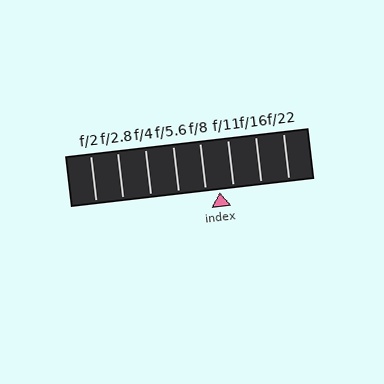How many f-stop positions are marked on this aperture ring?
There are 8 f-stop positions marked.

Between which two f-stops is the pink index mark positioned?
The index mark is between f/8 and f/11.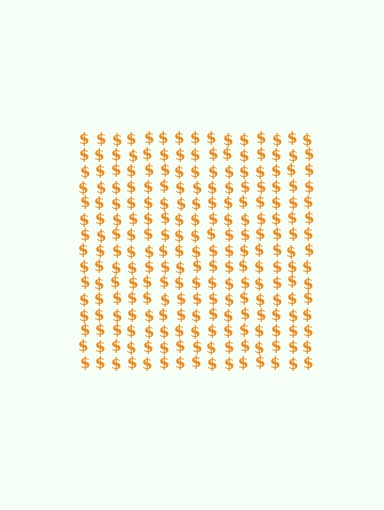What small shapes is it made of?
It is made of small dollar signs.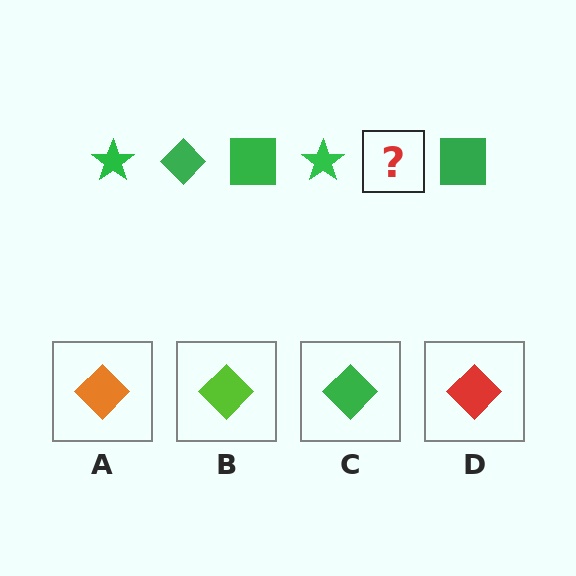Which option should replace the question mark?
Option C.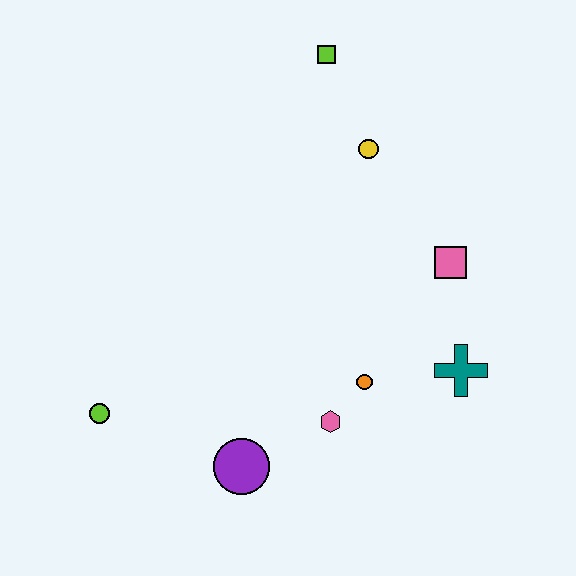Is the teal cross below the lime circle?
No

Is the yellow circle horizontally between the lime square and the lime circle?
No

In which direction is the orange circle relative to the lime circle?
The orange circle is to the right of the lime circle.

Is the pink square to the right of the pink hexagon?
Yes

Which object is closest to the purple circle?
The pink hexagon is closest to the purple circle.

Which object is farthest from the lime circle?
The lime square is farthest from the lime circle.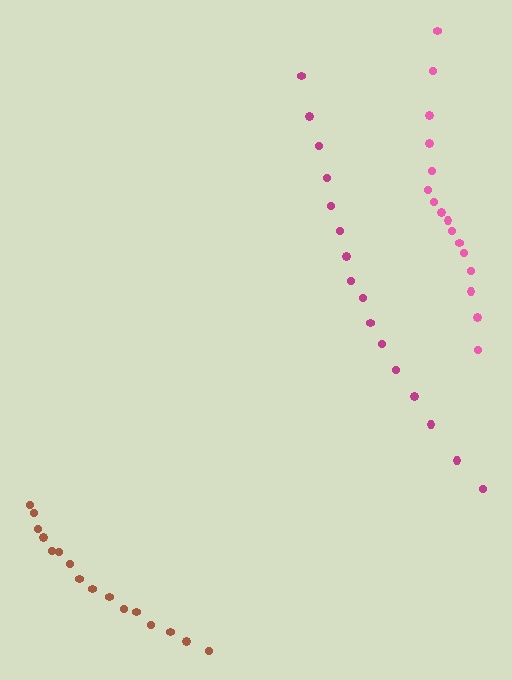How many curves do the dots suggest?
There are 3 distinct paths.